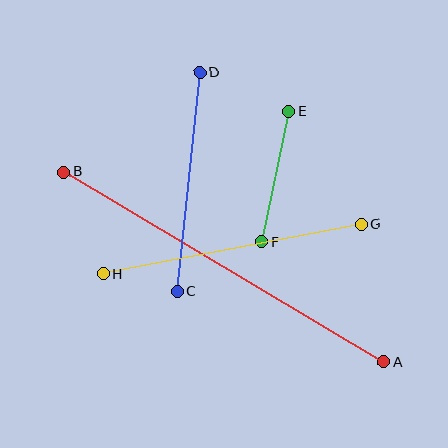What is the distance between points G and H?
The distance is approximately 262 pixels.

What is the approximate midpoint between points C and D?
The midpoint is at approximately (189, 182) pixels.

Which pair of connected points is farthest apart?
Points A and B are farthest apart.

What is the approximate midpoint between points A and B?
The midpoint is at approximately (224, 267) pixels.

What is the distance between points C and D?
The distance is approximately 220 pixels.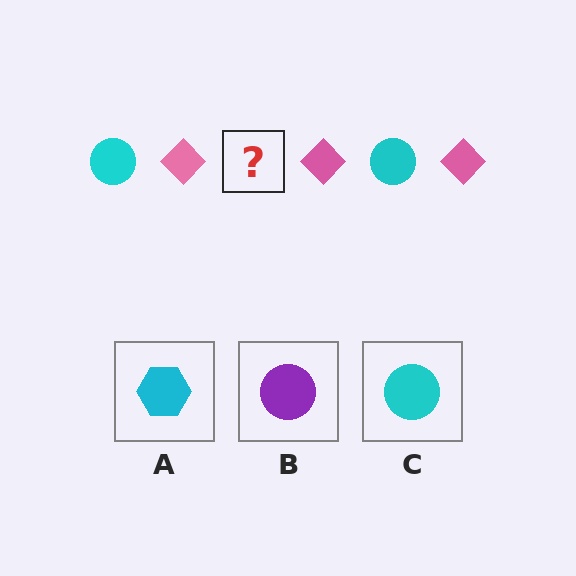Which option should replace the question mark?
Option C.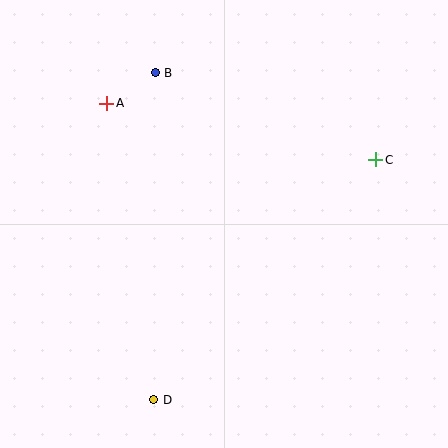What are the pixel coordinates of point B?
Point B is at (155, 73).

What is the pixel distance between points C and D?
The distance between C and D is 327 pixels.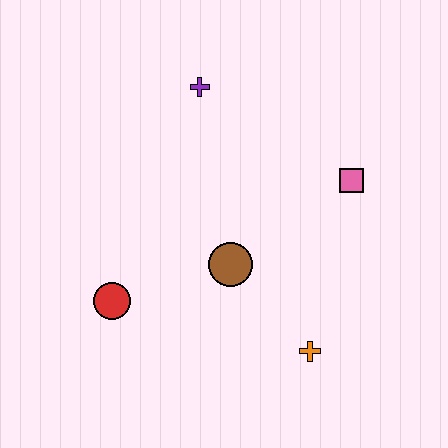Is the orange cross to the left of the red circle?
No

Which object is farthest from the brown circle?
The purple cross is farthest from the brown circle.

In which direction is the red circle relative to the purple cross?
The red circle is below the purple cross.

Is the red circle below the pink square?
Yes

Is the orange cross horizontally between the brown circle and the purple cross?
No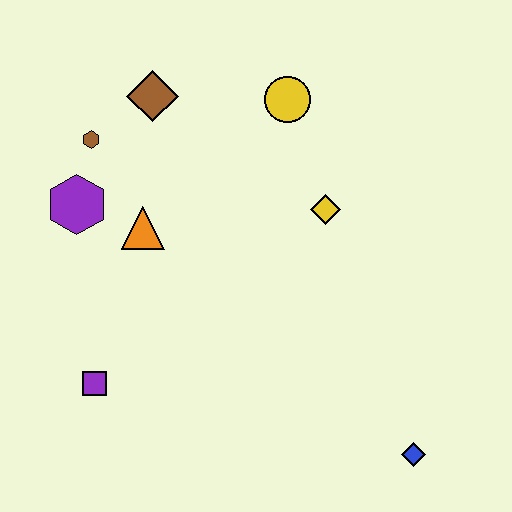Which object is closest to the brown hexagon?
The purple hexagon is closest to the brown hexagon.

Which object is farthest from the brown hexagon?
The blue diamond is farthest from the brown hexagon.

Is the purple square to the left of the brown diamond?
Yes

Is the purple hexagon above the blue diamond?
Yes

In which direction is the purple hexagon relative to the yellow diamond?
The purple hexagon is to the left of the yellow diamond.